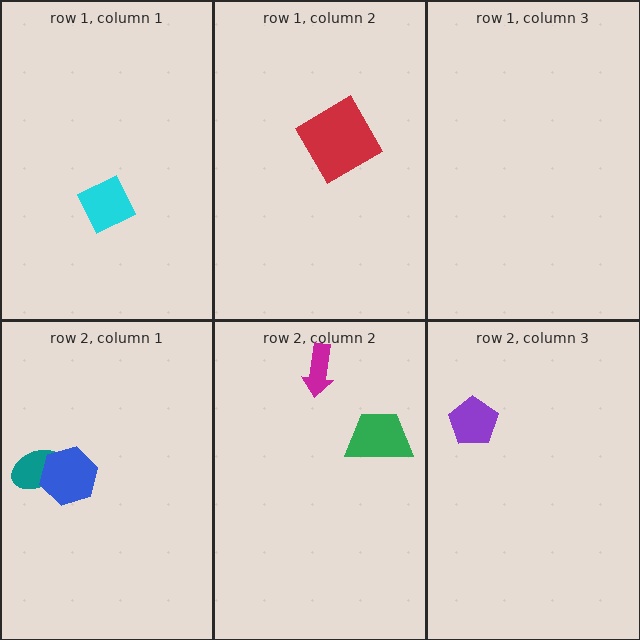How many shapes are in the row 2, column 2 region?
2.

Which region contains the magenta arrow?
The row 2, column 2 region.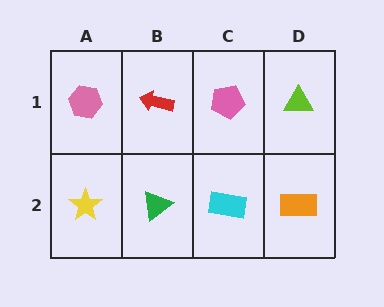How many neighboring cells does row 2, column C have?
3.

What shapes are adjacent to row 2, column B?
A red arrow (row 1, column B), a yellow star (row 2, column A), a cyan rectangle (row 2, column C).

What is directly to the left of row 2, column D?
A cyan rectangle.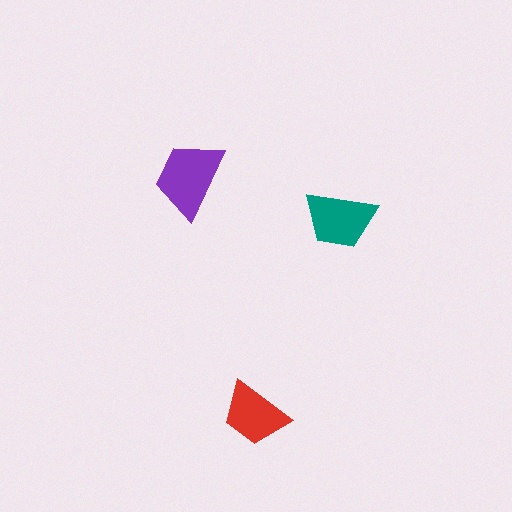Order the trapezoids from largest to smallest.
the purple one, the teal one, the red one.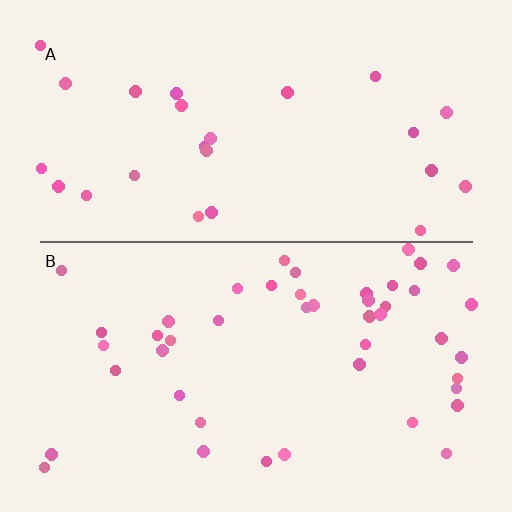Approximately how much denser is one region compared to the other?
Approximately 1.8× — region B over region A.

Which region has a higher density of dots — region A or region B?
B (the bottom).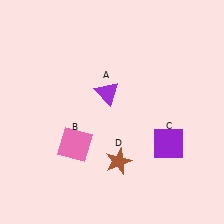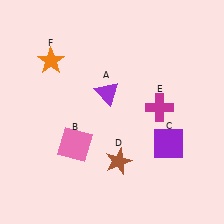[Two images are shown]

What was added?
A magenta cross (E), an orange star (F) were added in Image 2.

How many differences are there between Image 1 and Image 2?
There are 2 differences between the two images.